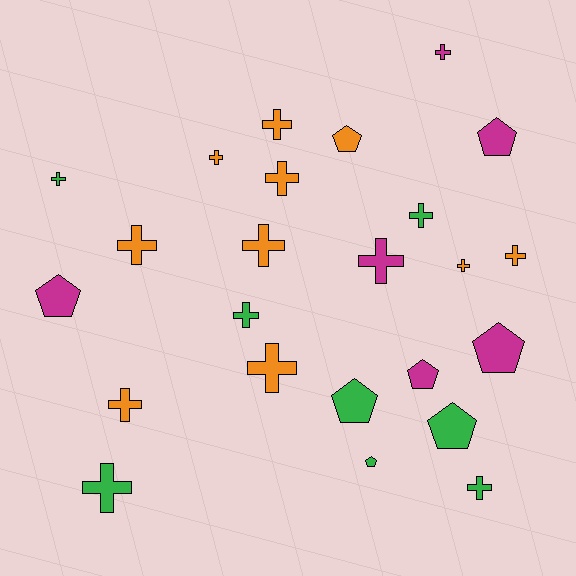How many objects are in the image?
There are 24 objects.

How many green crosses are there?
There are 5 green crosses.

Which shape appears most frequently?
Cross, with 16 objects.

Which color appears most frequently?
Orange, with 10 objects.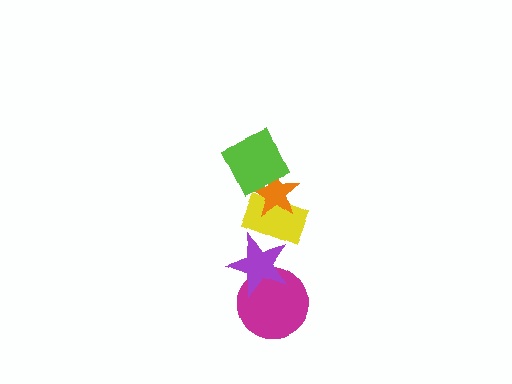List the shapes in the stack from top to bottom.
From top to bottom: the lime square, the orange star, the yellow rectangle, the purple star, the magenta circle.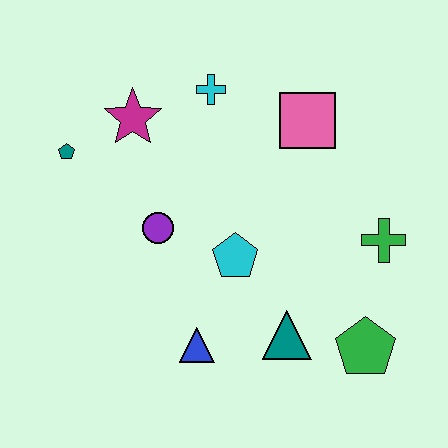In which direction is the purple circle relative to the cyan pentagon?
The purple circle is to the left of the cyan pentagon.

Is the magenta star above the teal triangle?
Yes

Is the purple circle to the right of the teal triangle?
No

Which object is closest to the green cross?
The green pentagon is closest to the green cross.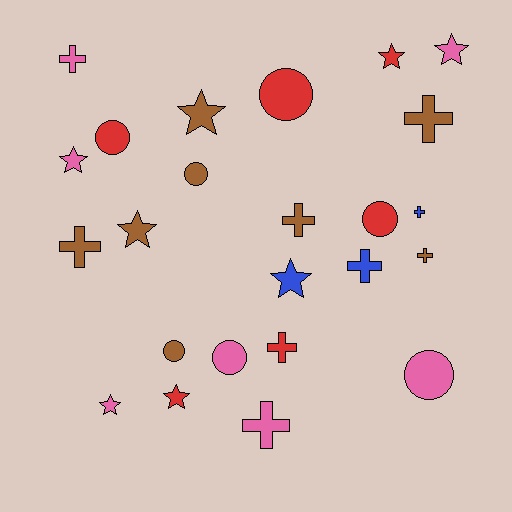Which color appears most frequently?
Brown, with 8 objects.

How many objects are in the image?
There are 24 objects.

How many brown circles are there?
There are 2 brown circles.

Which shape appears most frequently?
Cross, with 9 objects.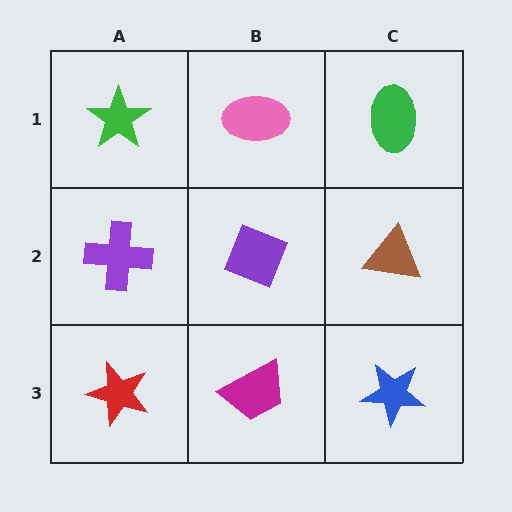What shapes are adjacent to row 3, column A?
A purple cross (row 2, column A), a magenta trapezoid (row 3, column B).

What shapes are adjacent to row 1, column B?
A purple diamond (row 2, column B), a green star (row 1, column A), a green ellipse (row 1, column C).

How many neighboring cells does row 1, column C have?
2.